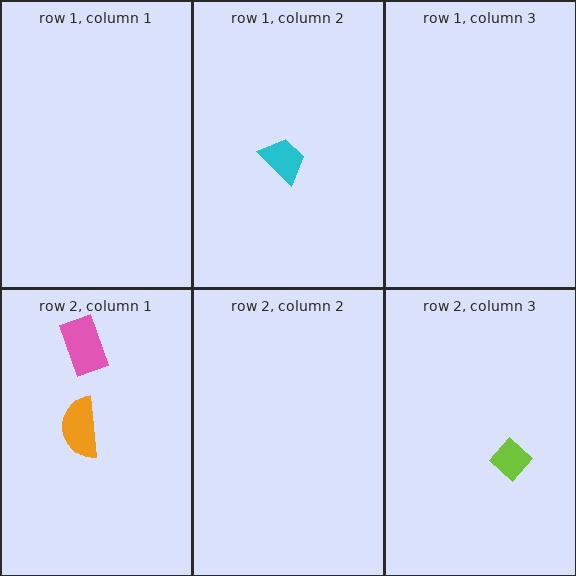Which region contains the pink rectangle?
The row 2, column 1 region.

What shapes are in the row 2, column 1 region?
The pink rectangle, the orange semicircle.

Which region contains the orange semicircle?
The row 2, column 1 region.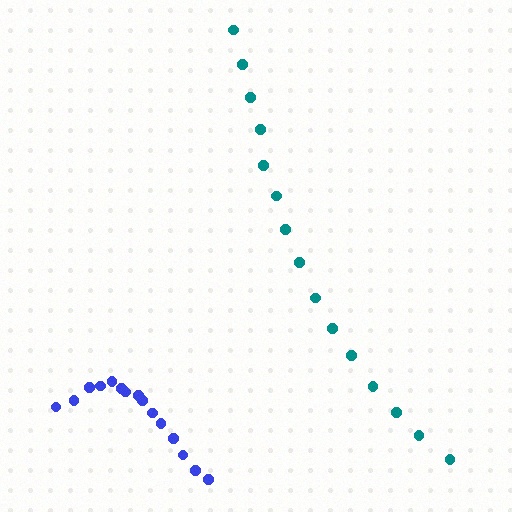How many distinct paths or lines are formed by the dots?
There are 2 distinct paths.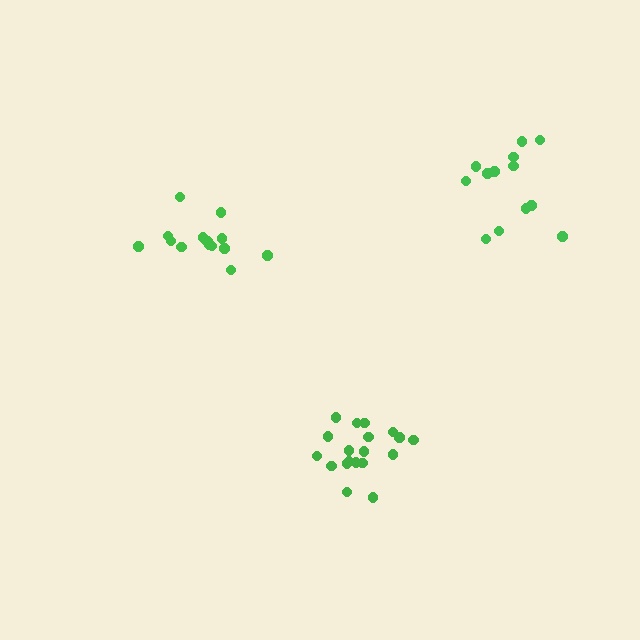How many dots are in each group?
Group 1: 19 dots, Group 2: 14 dots, Group 3: 13 dots (46 total).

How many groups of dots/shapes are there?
There are 3 groups.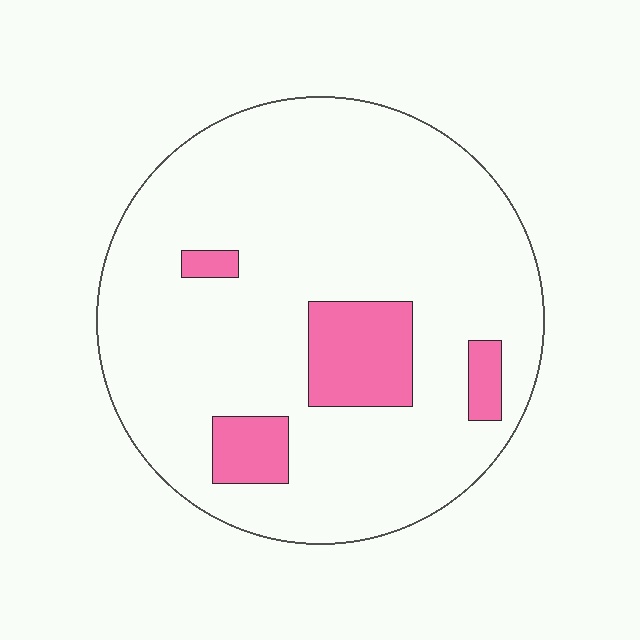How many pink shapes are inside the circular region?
4.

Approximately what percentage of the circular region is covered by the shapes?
Approximately 15%.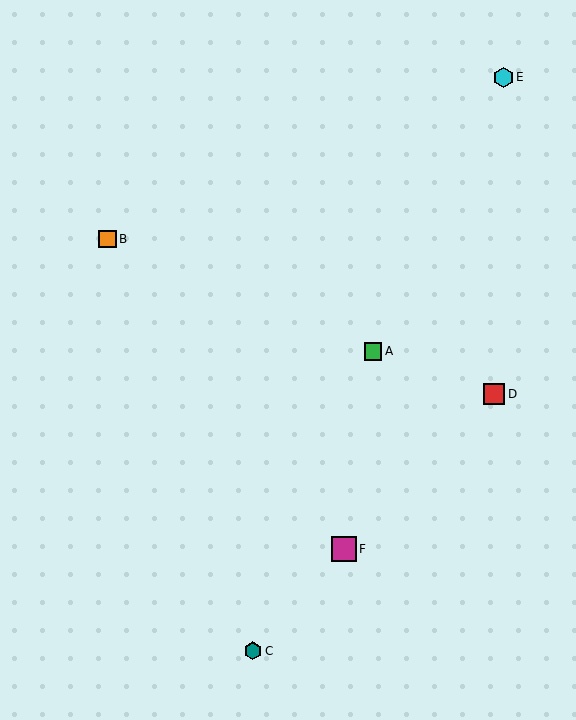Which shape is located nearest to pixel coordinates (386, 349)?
The green square (labeled A) at (373, 351) is nearest to that location.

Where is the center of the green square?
The center of the green square is at (373, 351).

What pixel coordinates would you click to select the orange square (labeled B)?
Click at (108, 239) to select the orange square B.